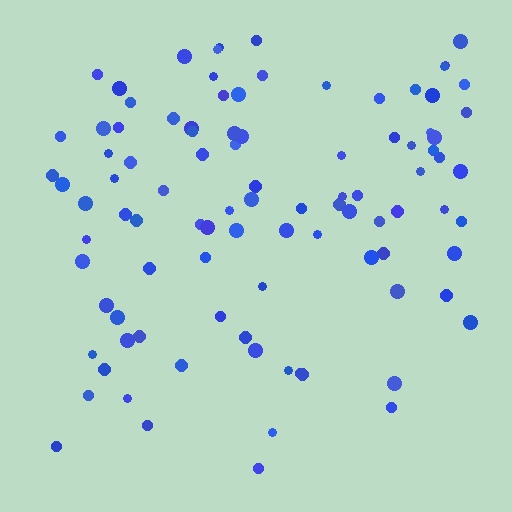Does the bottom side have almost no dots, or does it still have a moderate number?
Still a moderate number, just noticeably fewer than the top.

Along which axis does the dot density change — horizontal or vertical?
Vertical.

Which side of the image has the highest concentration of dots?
The top.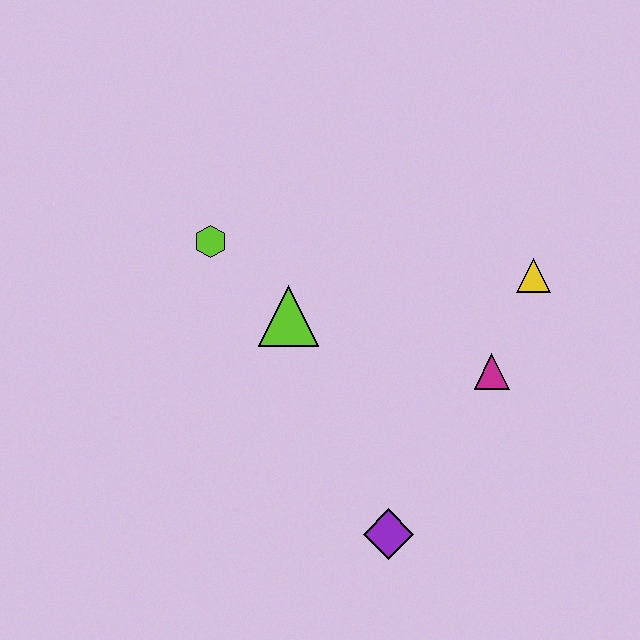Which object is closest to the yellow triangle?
The magenta triangle is closest to the yellow triangle.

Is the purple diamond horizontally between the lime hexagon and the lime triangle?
No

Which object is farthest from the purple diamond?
The lime hexagon is farthest from the purple diamond.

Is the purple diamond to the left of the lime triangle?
No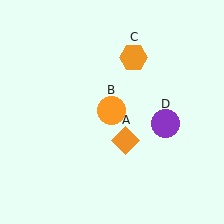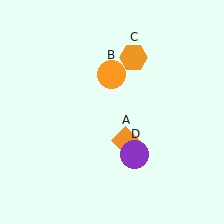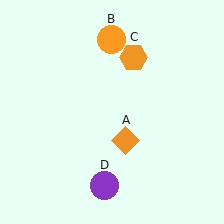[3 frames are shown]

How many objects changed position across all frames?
2 objects changed position: orange circle (object B), purple circle (object D).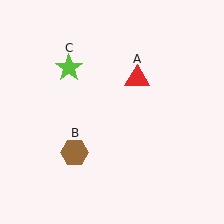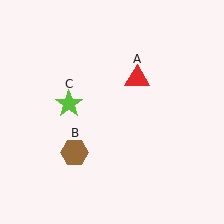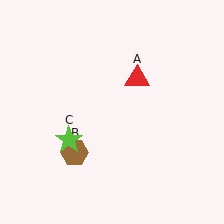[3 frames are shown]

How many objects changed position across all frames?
1 object changed position: lime star (object C).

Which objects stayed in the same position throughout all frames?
Red triangle (object A) and brown hexagon (object B) remained stationary.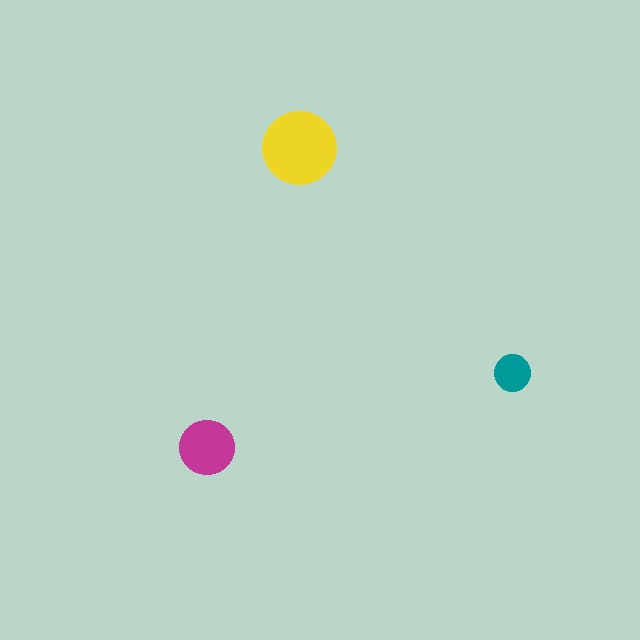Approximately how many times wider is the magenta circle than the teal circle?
About 1.5 times wider.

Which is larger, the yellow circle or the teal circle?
The yellow one.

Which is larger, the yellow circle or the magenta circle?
The yellow one.